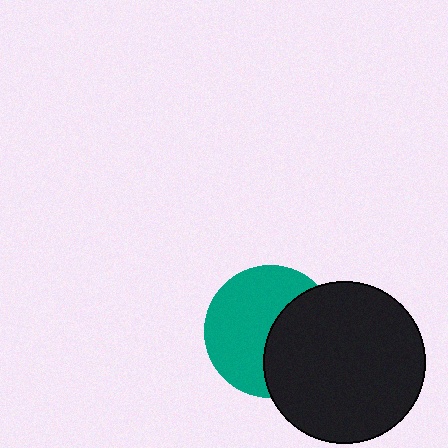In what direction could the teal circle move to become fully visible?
The teal circle could move left. That would shift it out from behind the black circle entirely.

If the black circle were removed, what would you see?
You would see the complete teal circle.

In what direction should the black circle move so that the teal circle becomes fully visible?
The black circle should move right. That is the shortest direction to clear the overlap and leave the teal circle fully visible.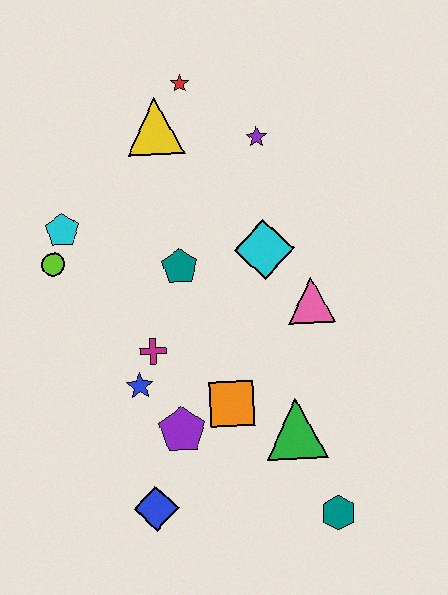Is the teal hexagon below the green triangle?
Yes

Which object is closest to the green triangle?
The orange square is closest to the green triangle.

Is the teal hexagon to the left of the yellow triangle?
No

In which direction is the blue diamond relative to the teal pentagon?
The blue diamond is below the teal pentagon.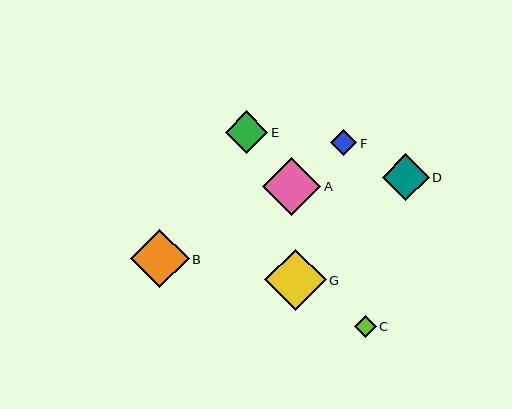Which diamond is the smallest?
Diamond C is the smallest with a size of approximately 22 pixels.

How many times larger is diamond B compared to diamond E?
Diamond B is approximately 1.4 times the size of diamond E.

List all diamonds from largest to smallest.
From largest to smallest: G, A, B, D, E, F, C.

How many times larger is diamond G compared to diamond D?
Diamond G is approximately 1.3 times the size of diamond D.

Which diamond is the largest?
Diamond G is the largest with a size of approximately 62 pixels.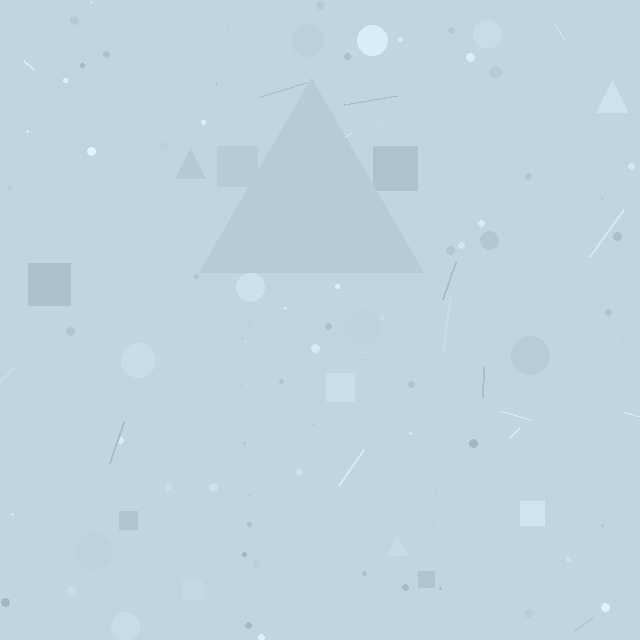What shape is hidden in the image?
A triangle is hidden in the image.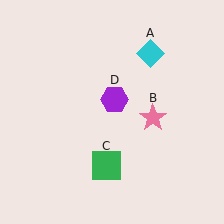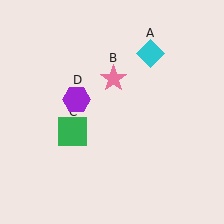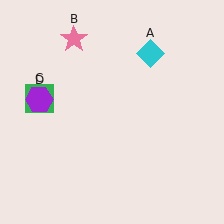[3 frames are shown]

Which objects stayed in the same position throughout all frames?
Cyan diamond (object A) remained stationary.